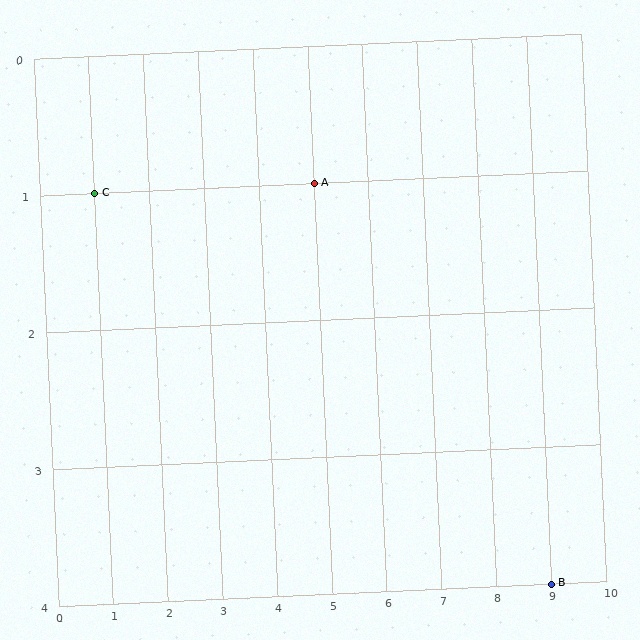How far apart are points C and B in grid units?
Points C and B are 8 columns and 3 rows apart (about 8.5 grid units diagonally).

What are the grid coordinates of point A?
Point A is at grid coordinates (5, 1).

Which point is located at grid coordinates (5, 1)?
Point A is at (5, 1).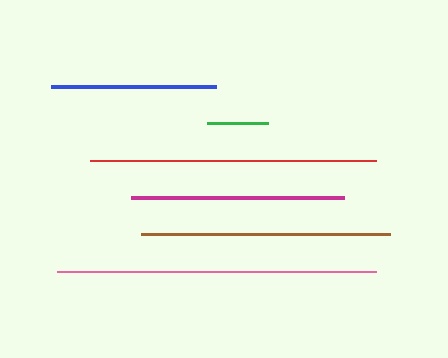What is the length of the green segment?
The green segment is approximately 60 pixels long.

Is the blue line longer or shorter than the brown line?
The brown line is longer than the blue line.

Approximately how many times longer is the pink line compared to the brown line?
The pink line is approximately 1.3 times the length of the brown line.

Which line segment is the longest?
The pink line is the longest at approximately 319 pixels.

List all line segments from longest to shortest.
From longest to shortest: pink, red, brown, magenta, blue, green.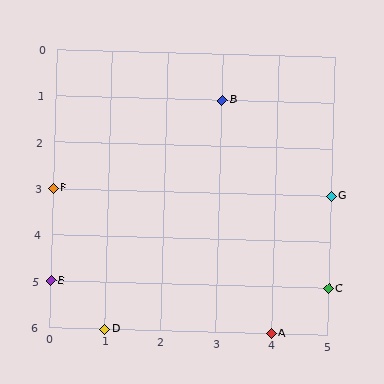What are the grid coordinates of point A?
Point A is at grid coordinates (4, 6).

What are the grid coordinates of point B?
Point B is at grid coordinates (3, 1).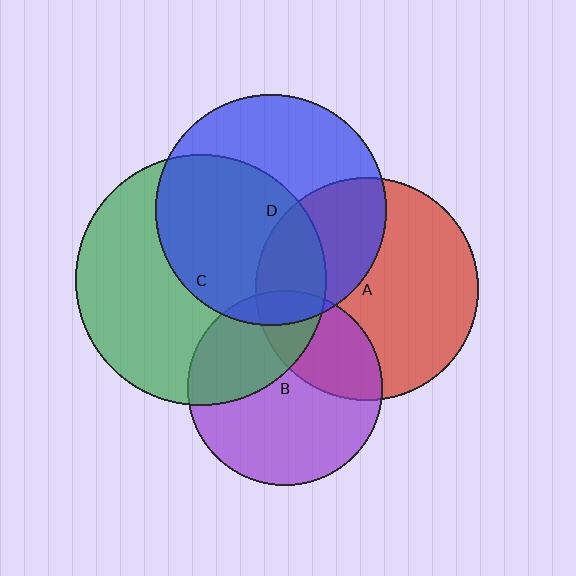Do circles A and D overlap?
Yes.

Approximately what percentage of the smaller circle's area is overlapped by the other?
Approximately 35%.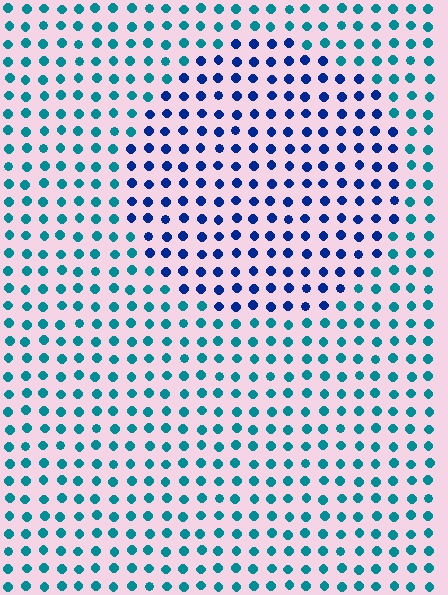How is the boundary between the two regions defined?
The boundary is defined purely by a slight shift in hue (about 42 degrees). Spacing, size, and orientation are identical on both sides.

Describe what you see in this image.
The image is filled with small teal elements in a uniform arrangement. A circle-shaped region is visible where the elements are tinted to a slightly different hue, forming a subtle color boundary.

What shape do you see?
I see a circle.